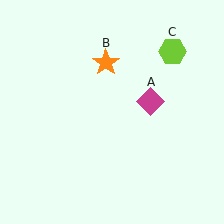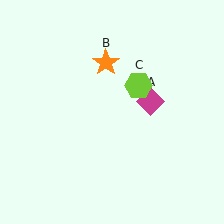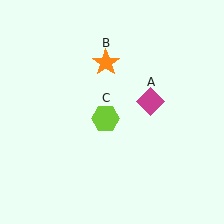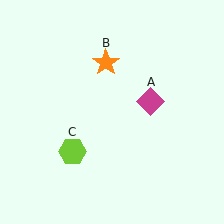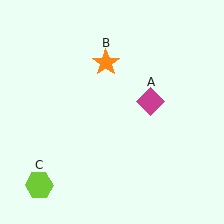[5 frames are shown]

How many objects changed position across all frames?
1 object changed position: lime hexagon (object C).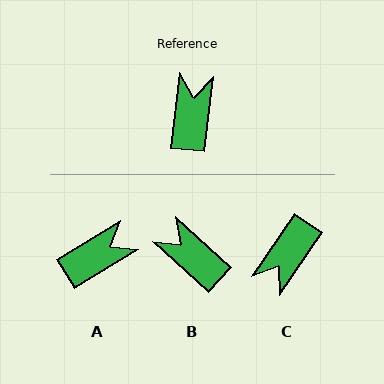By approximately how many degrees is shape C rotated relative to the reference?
Approximately 152 degrees counter-clockwise.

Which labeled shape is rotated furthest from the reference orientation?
C, about 152 degrees away.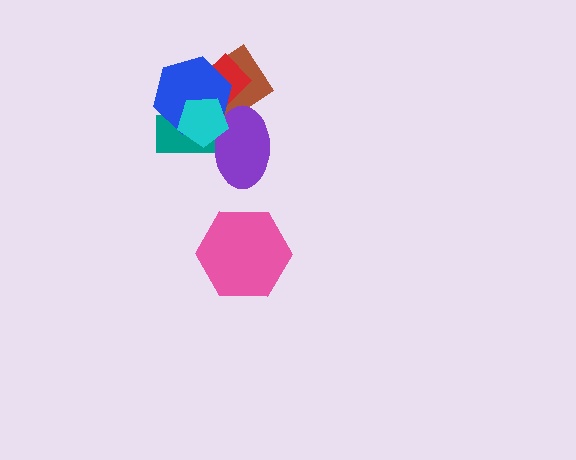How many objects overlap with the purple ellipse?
4 objects overlap with the purple ellipse.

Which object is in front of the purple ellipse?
The cyan pentagon is in front of the purple ellipse.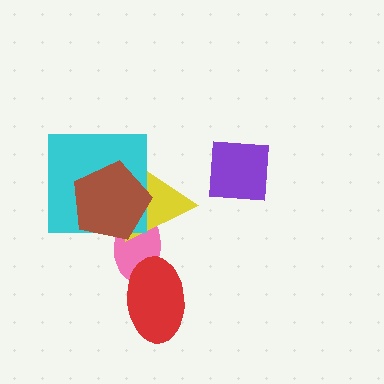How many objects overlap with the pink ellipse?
4 objects overlap with the pink ellipse.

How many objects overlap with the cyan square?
3 objects overlap with the cyan square.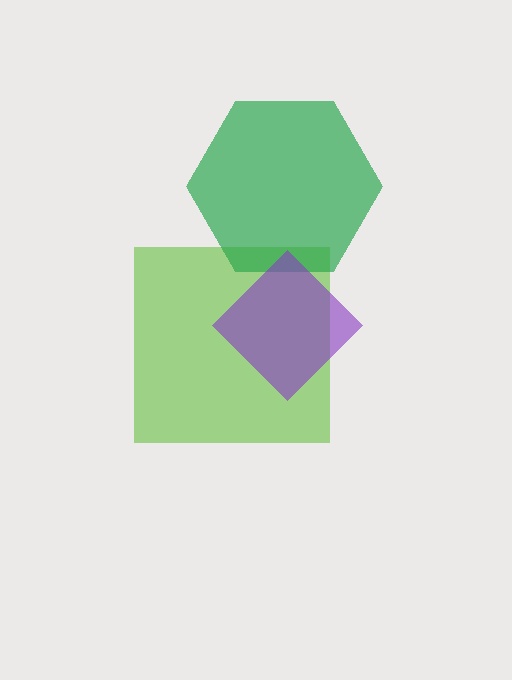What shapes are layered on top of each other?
The layered shapes are: a lime square, a green hexagon, a purple diamond.